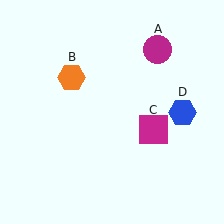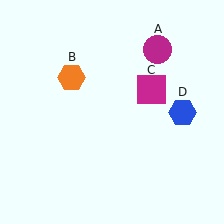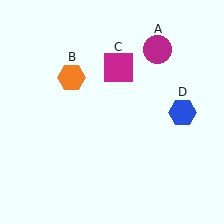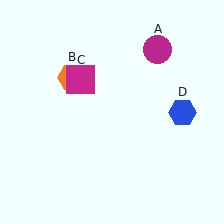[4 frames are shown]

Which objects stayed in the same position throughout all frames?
Magenta circle (object A) and orange hexagon (object B) and blue hexagon (object D) remained stationary.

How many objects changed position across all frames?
1 object changed position: magenta square (object C).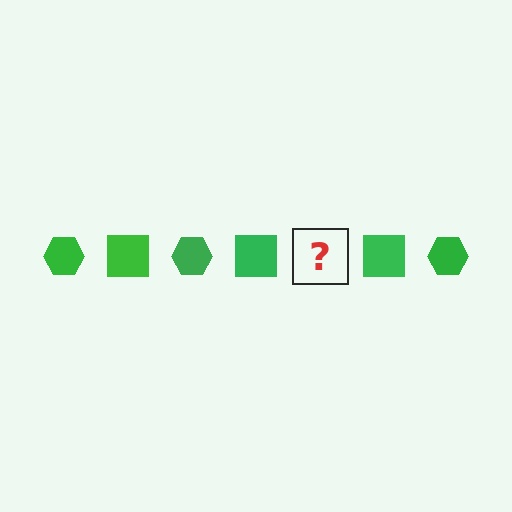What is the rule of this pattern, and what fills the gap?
The rule is that the pattern cycles through hexagon, square shapes in green. The gap should be filled with a green hexagon.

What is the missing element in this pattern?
The missing element is a green hexagon.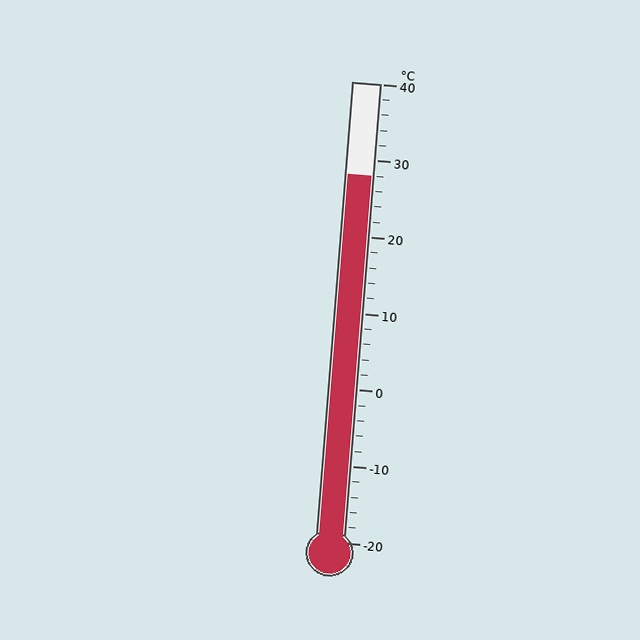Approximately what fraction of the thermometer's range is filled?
The thermometer is filled to approximately 80% of its range.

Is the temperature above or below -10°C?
The temperature is above -10°C.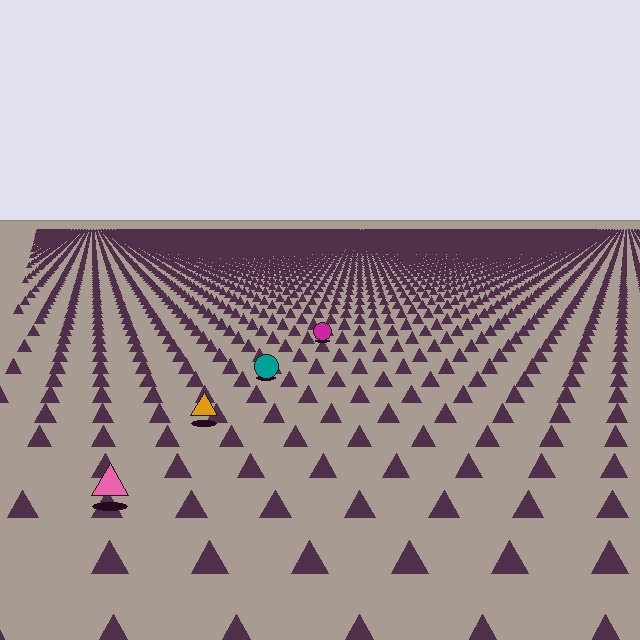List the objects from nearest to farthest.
From nearest to farthest: the pink triangle, the orange triangle, the teal circle, the magenta circle.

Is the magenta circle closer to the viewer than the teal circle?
No. The teal circle is closer — you can tell from the texture gradient: the ground texture is coarser near it.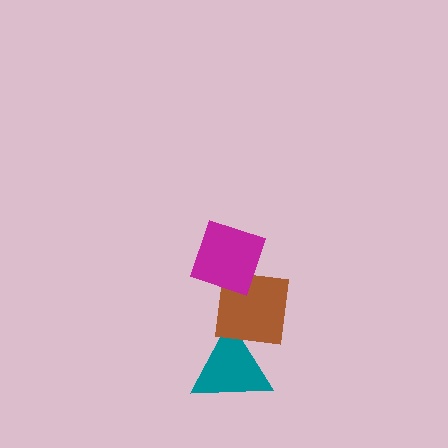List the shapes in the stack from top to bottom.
From top to bottom: the magenta diamond, the brown square, the teal triangle.